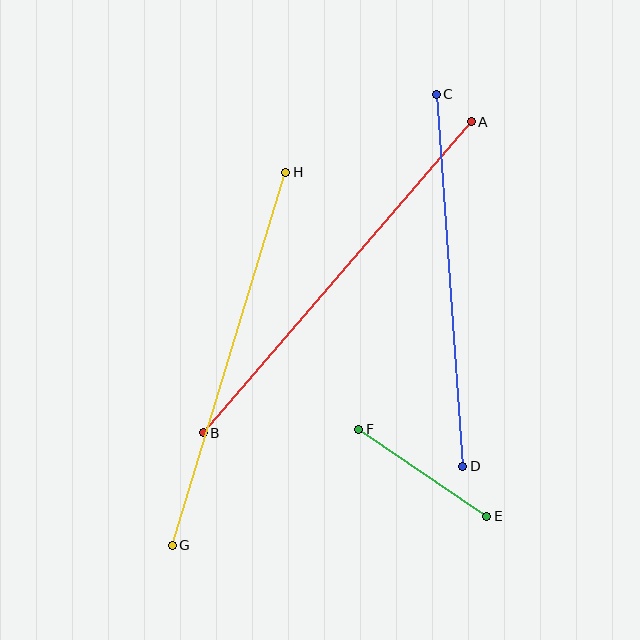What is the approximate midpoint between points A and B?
The midpoint is at approximately (337, 277) pixels.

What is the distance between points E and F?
The distance is approximately 155 pixels.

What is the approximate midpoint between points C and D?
The midpoint is at approximately (449, 280) pixels.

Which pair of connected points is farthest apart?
Points A and B are farthest apart.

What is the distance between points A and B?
The distance is approximately 411 pixels.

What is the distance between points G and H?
The distance is approximately 390 pixels.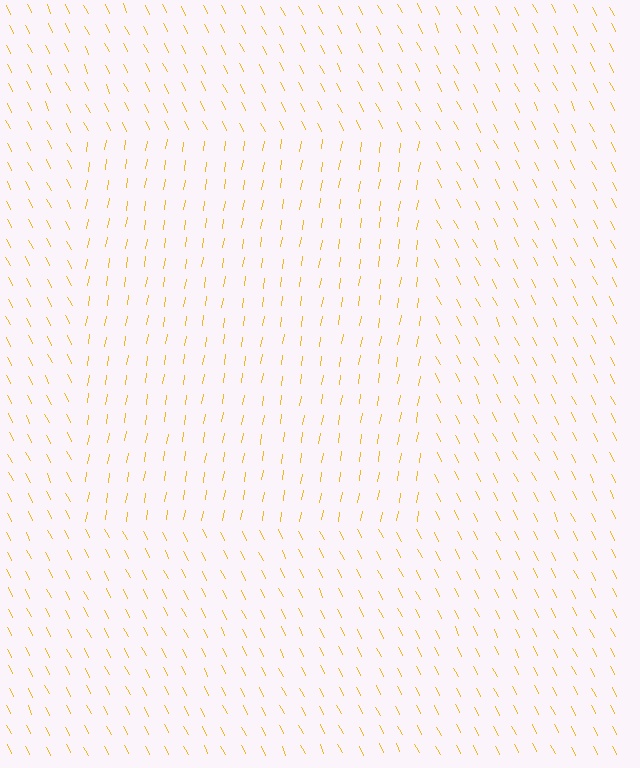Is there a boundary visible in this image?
Yes, there is a texture boundary formed by a change in line orientation.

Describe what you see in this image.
The image is filled with small yellow line segments. A rectangle region in the image has lines oriented differently from the surrounding lines, creating a visible texture boundary.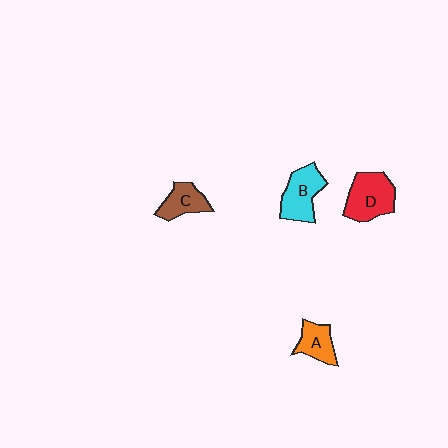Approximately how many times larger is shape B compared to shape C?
Approximately 1.3 times.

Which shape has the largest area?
Shape D (red).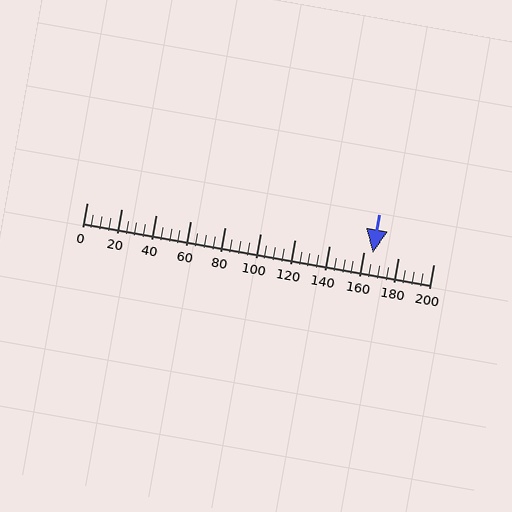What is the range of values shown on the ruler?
The ruler shows values from 0 to 200.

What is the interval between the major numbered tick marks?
The major tick marks are spaced 20 units apart.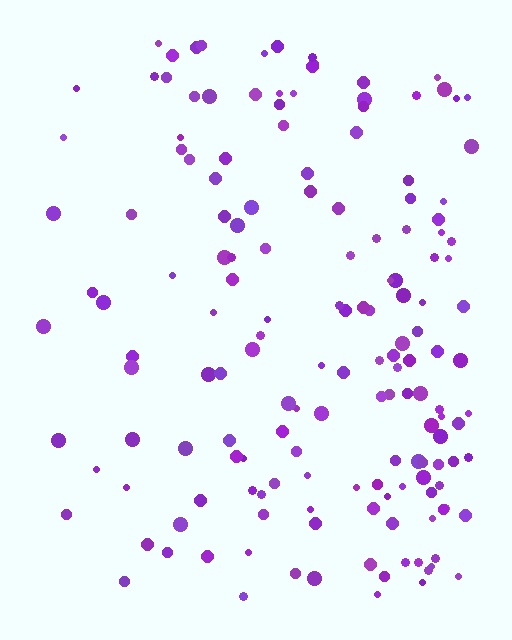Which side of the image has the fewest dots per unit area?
The left.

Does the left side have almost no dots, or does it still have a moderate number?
Still a moderate number, just noticeably fewer than the right.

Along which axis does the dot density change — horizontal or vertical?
Horizontal.